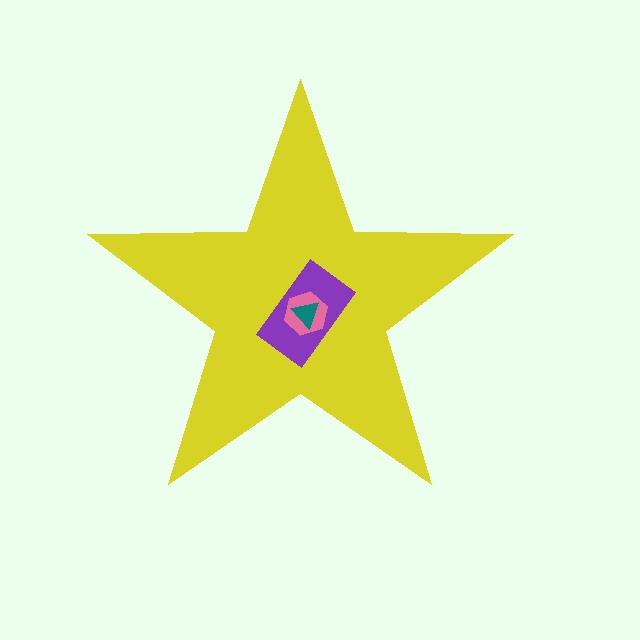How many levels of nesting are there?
4.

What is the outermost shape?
The yellow star.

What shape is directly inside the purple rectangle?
The pink hexagon.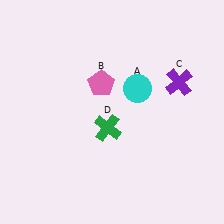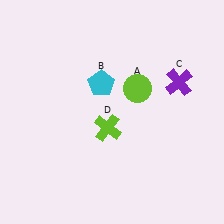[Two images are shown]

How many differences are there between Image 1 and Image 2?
There are 3 differences between the two images.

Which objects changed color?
A changed from cyan to lime. B changed from pink to cyan. D changed from green to lime.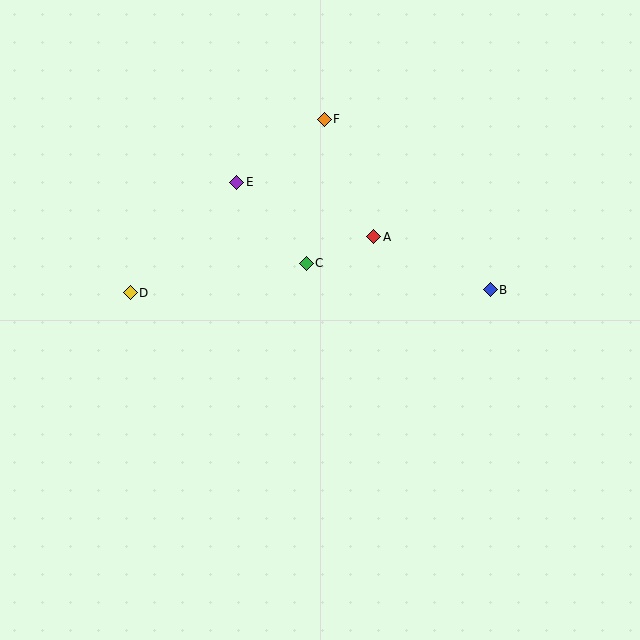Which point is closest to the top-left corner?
Point E is closest to the top-left corner.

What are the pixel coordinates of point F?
Point F is at (324, 119).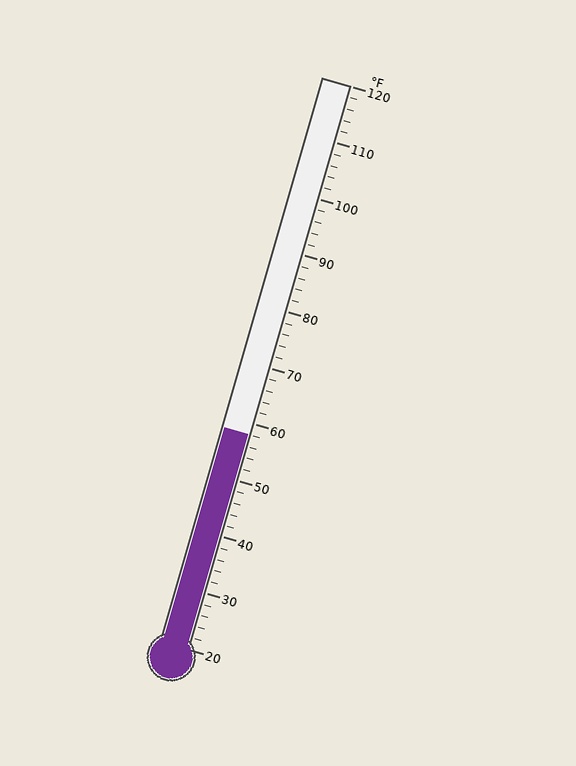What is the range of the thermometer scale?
The thermometer scale ranges from 20°F to 120°F.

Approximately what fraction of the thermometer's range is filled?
The thermometer is filled to approximately 40% of its range.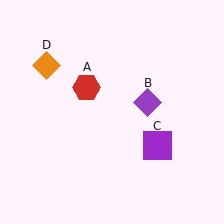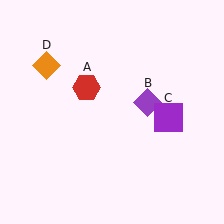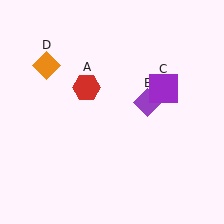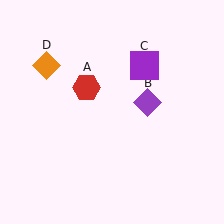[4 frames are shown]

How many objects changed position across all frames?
1 object changed position: purple square (object C).